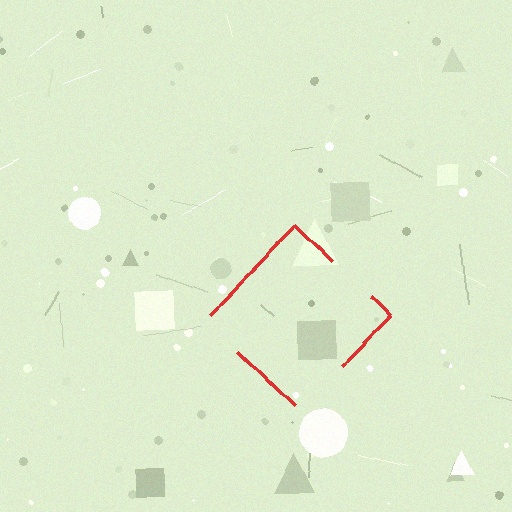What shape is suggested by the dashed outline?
The dashed outline suggests a diamond.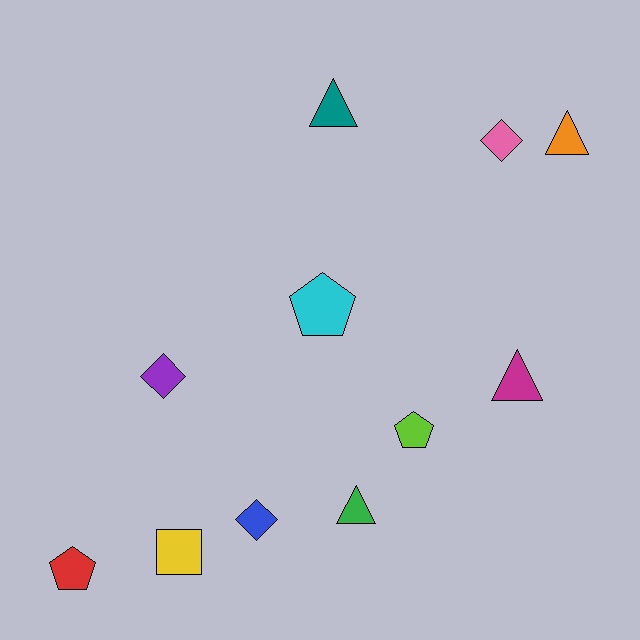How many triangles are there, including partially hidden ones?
There are 4 triangles.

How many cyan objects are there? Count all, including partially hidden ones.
There is 1 cyan object.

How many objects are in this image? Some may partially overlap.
There are 11 objects.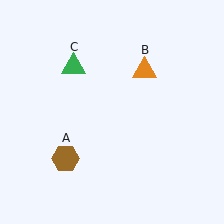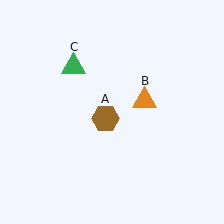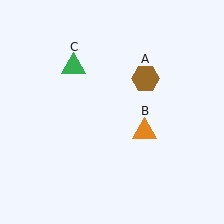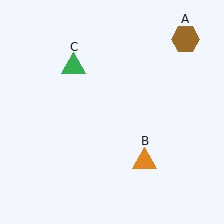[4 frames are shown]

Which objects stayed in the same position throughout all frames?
Green triangle (object C) remained stationary.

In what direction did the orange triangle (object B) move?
The orange triangle (object B) moved down.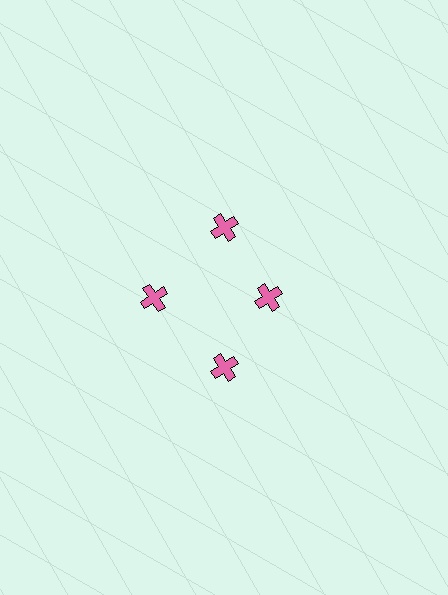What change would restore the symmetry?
The symmetry would be restored by moving it outward, back onto the ring so that all 4 crosses sit at equal angles and equal distance from the center.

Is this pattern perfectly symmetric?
No. The 4 pink crosses are arranged in a ring, but one element near the 3 o'clock position is pulled inward toward the center, breaking the 4-fold rotational symmetry.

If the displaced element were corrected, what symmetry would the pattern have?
It would have 4-fold rotational symmetry — the pattern would map onto itself every 90 degrees.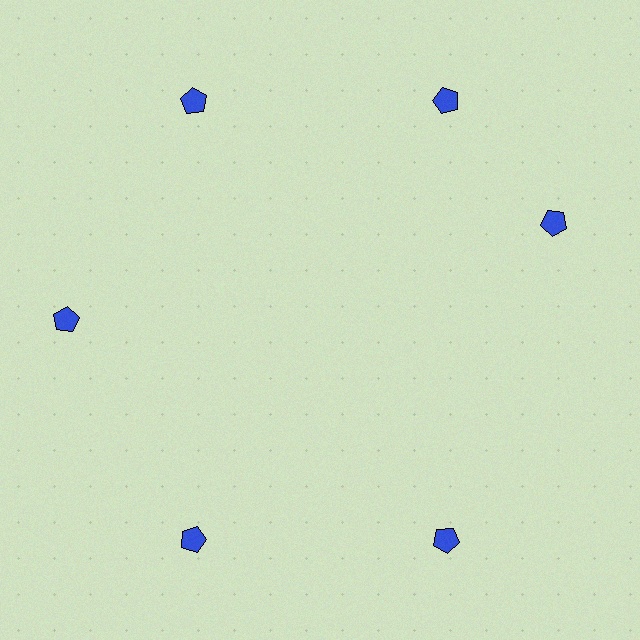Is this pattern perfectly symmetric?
No. The 6 blue pentagons are arranged in a ring, but one element near the 3 o'clock position is rotated out of alignment along the ring, breaking the 6-fold rotational symmetry.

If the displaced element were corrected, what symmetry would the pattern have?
It would have 6-fold rotational symmetry — the pattern would map onto itself every 60 degrees.